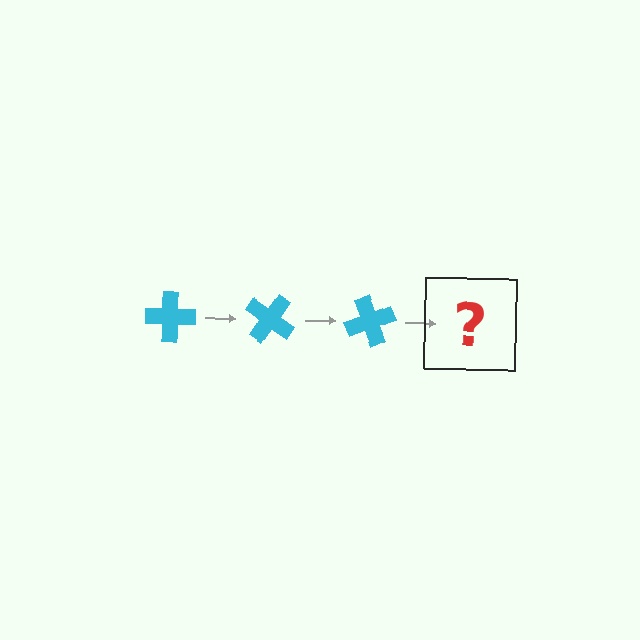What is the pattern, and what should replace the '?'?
The pattern is that the cross rotates 35 degrees each step. The '?' should be a cyan cross rotated 105 degrees.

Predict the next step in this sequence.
The next step is a cyan cross rotated 105 degrees.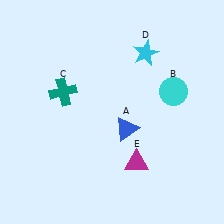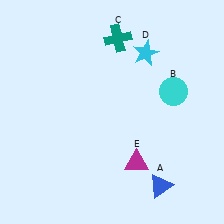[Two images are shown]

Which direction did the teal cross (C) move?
The teal cross (C) moved right.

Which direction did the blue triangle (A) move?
The blue triangle (A) moved down.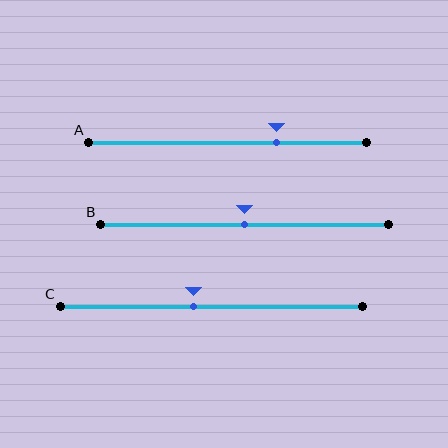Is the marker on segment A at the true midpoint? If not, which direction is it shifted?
No, the marker on segment A is shifted to the right by about 18% of the segment length.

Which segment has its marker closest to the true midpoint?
Segment B has its marker closest to the true midpoint.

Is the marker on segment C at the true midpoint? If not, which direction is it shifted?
No, the marker on segment C is shifted to the left by about 6% of the segment length.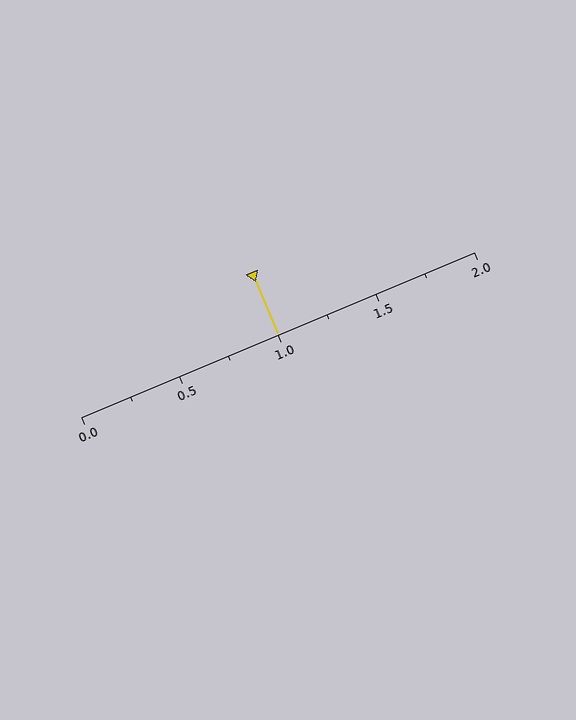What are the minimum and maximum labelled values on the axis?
The axis runs from 0.0 to 2.0.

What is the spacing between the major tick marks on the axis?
The major ticks are spaced 0.5 apart.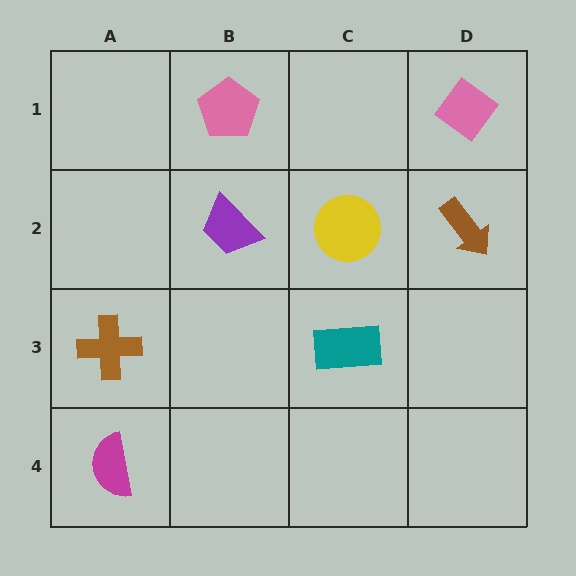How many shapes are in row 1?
2 shapes.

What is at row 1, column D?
A pink diamond.